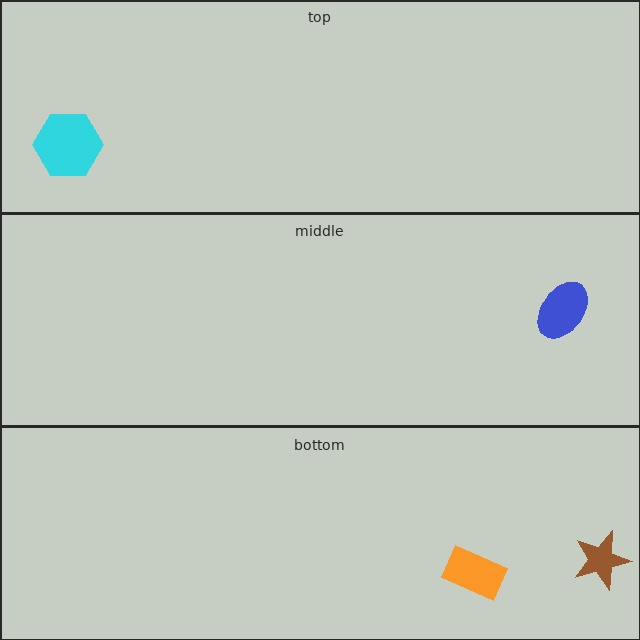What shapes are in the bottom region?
The brown star, the orange rectangle.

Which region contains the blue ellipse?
The middle region.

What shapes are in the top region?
The cyan hexagon.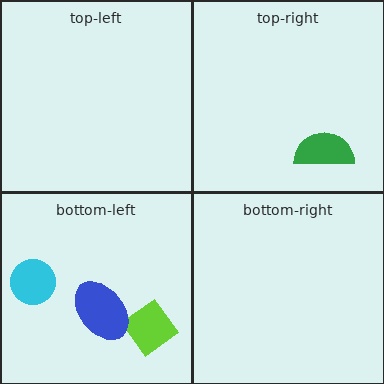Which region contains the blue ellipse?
The bottom-left region.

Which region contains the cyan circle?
The bottom-left region.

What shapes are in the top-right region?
The green semicircle.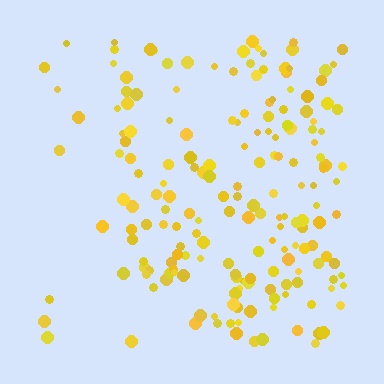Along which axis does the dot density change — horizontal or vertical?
Horizontal.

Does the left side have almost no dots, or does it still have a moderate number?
Still a moderate number, just noticeably fewer than the right.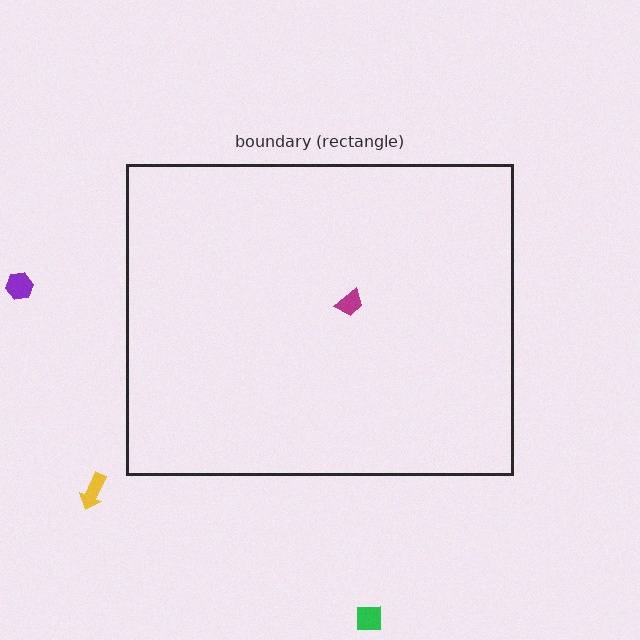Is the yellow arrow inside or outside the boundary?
Outside.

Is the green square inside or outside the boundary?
Outside.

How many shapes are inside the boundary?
1 inside, 3 outside.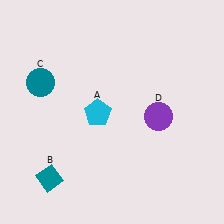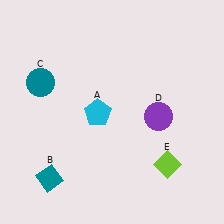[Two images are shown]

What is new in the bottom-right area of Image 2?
A lime diamond (E) was added in the bottom-right area of Image 2.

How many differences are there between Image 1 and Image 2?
There is 1 difference between the two images.